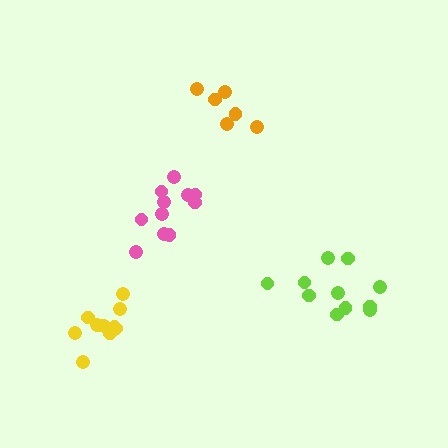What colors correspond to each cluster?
The clusters are colored: orange, lime, pink, yellow.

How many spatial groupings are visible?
There are 4 spatial groupings.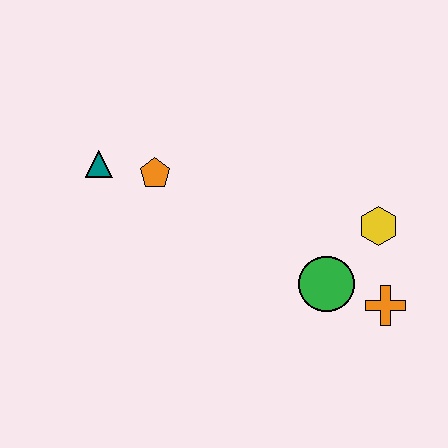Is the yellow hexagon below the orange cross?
No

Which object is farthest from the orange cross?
The teal triangle is farthest from the orange cross.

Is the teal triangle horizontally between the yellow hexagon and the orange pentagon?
No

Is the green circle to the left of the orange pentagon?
No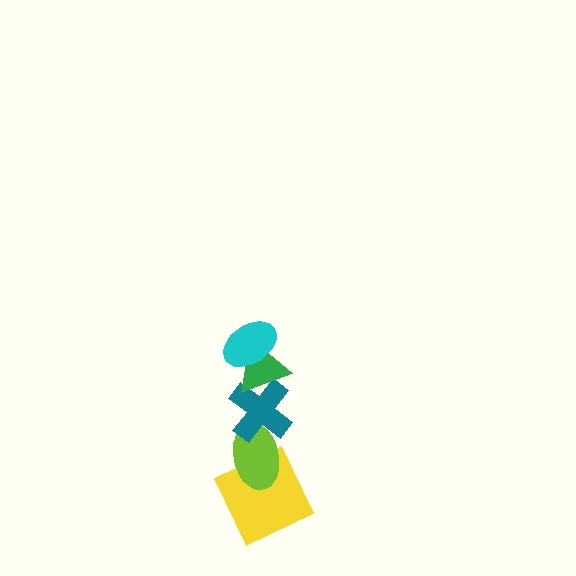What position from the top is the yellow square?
The yellow square is 5th from the top.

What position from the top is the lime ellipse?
The lime ellipse is 4th from the top.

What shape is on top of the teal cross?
The green triangle is on top of the teal cross.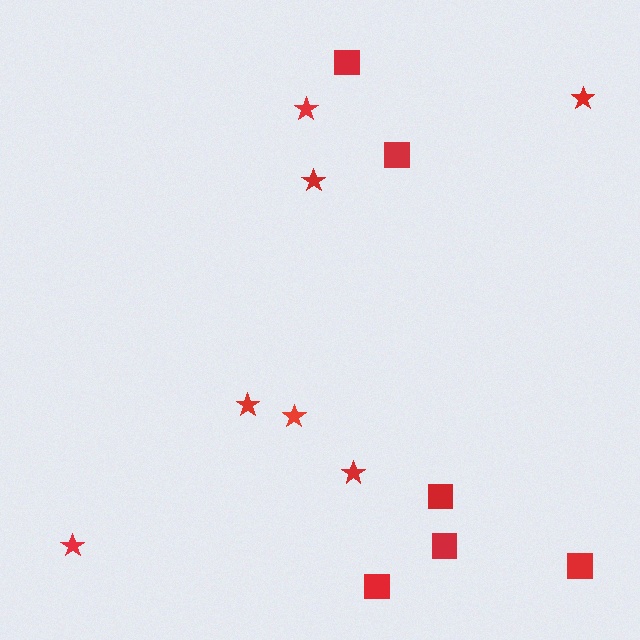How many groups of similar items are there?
There are 2 groups: one group of squares (6) and one group of stars (7).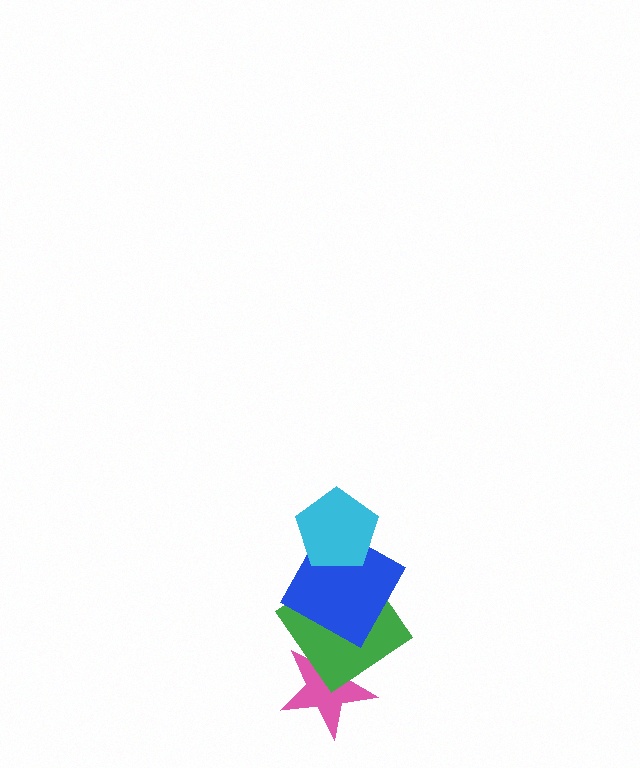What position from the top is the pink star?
The pink star is 4th from the top.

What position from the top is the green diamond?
The green diamond is 3rd from the top.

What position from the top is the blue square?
The blue square is 2nd from the top.